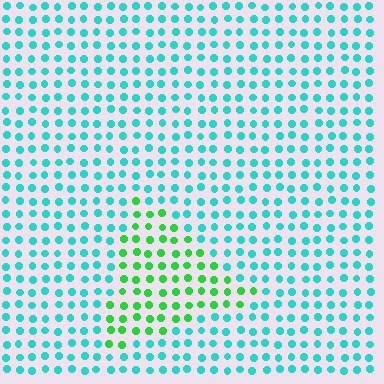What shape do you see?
I see a triangle.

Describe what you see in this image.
The image is filled with small cyan elements in a uniform arrangement. A triangle-shaped region is visible where the elements are tinted to a slightly different hue, forming a subtle color boundary.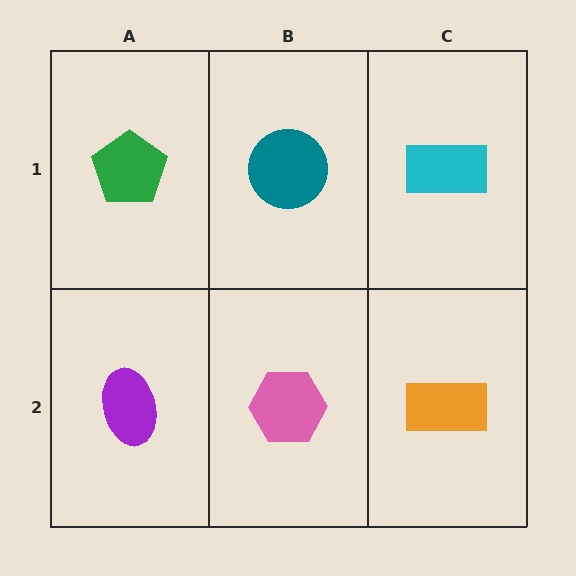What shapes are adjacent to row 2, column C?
A cyan rectangle (row 1, column C), a pink hexagon (row 2, column B).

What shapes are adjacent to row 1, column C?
An orange rectangle (row 2, column C), a teal circle (row 1, column B).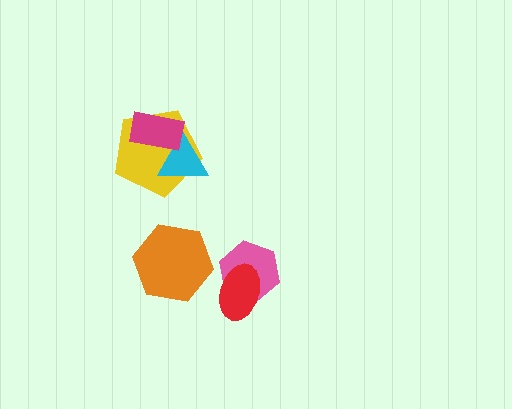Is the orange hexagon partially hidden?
No, no other shape covers it.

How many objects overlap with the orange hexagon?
0 objects overlap with the orange hexagon.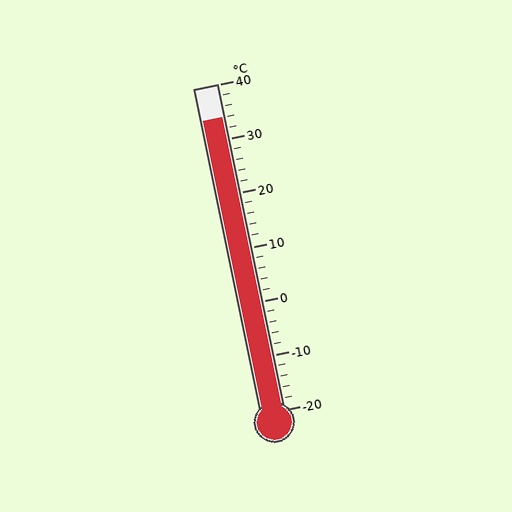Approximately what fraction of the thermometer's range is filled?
The thermometer is filled to approximately 90% of its range.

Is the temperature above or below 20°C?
The temperature is above 20°C.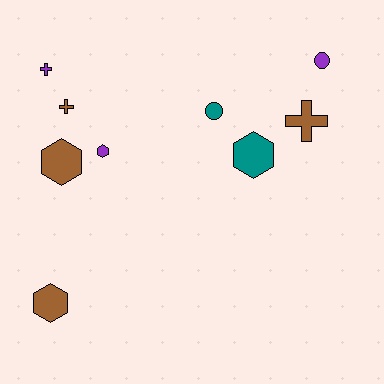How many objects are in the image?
There are 9 objects.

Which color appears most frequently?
Brown, with 4 objects.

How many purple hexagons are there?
There is 1 purple hexagon.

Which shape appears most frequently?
Hexagon, with 4 objects.